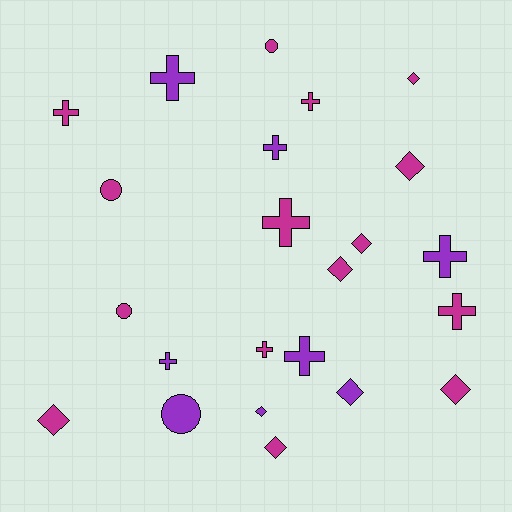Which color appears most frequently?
Magenta, with 15 objects.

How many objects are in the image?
There are 23 objects.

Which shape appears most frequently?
Cross, with 10 objects.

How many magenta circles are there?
There are 3 magenta circles.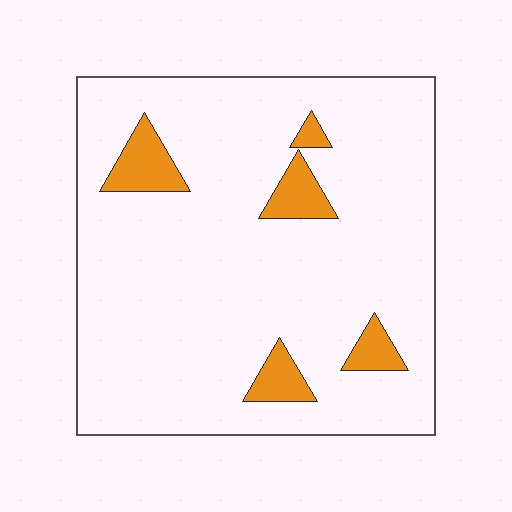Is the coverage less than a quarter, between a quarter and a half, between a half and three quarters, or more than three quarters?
Less than a quarter.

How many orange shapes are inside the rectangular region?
5.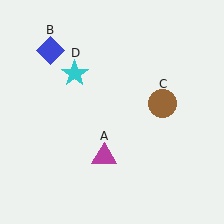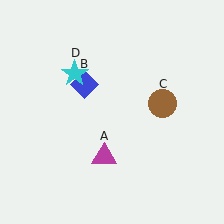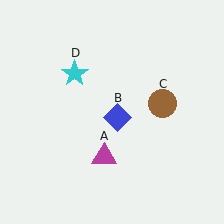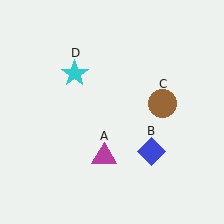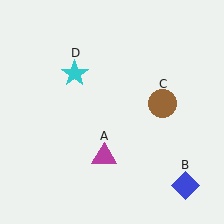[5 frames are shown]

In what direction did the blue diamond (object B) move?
The blue diamond (object B) moved down and to the right.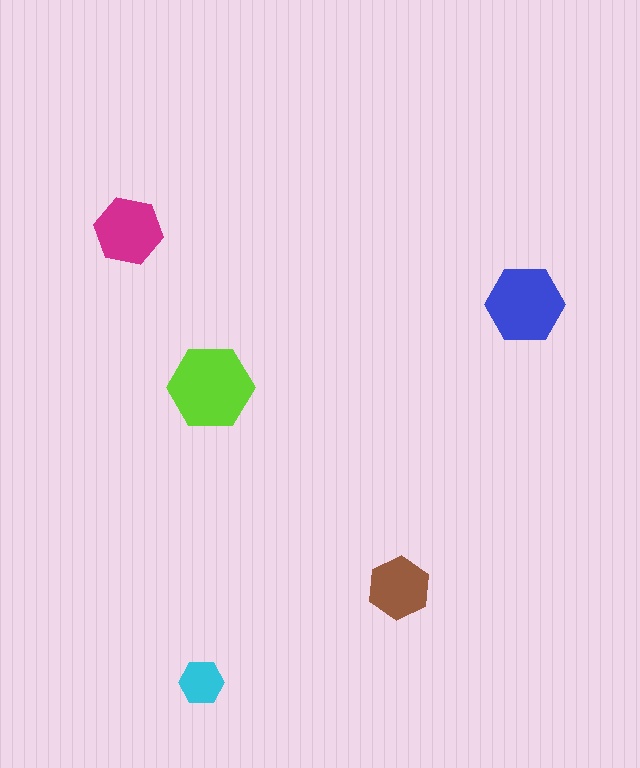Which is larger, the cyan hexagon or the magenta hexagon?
The magenta one.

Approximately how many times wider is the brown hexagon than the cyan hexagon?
About 1.5 times wider.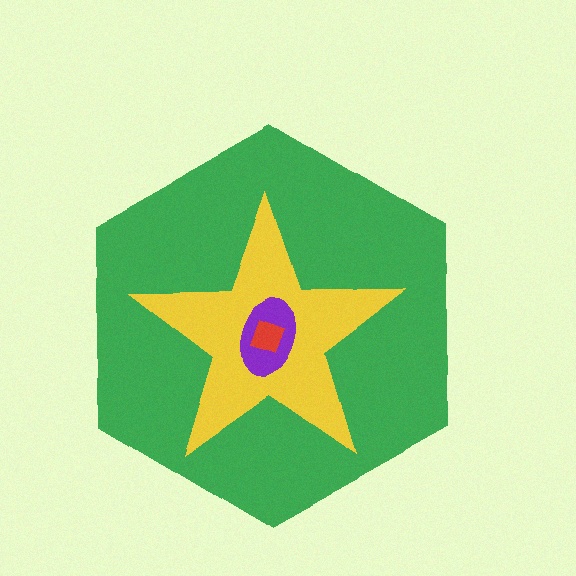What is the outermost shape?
The green hexagon.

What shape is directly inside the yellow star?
The purple ellipse.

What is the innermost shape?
The red diamond.